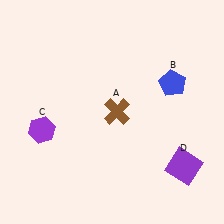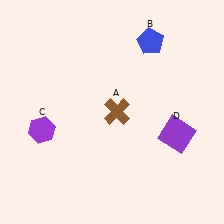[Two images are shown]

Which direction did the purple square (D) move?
The purple square (D) moved up.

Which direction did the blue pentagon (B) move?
The blue pentagon (B) moved up.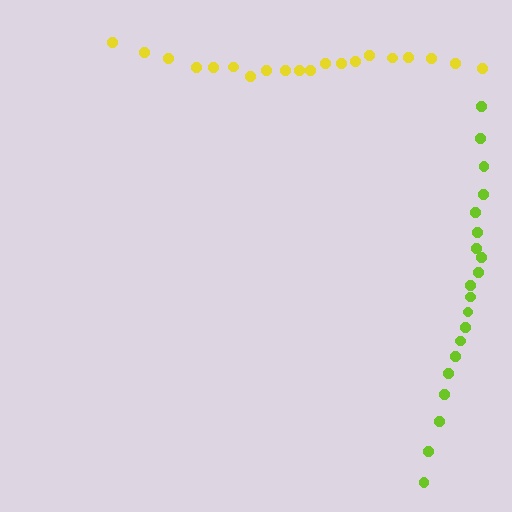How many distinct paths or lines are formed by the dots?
There are 2 distinct paths.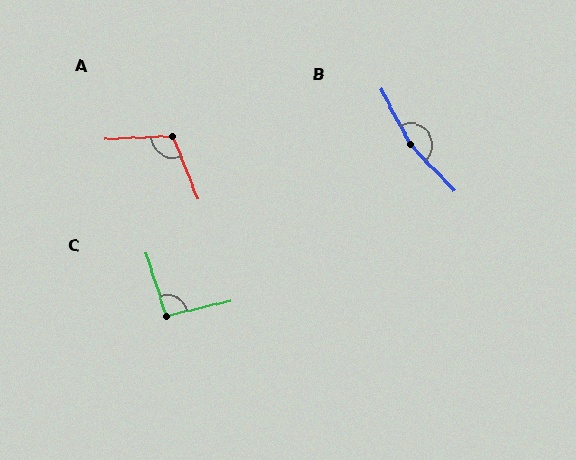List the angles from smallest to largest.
C (94°), A (109°), B (165°).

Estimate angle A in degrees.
Approximately 109 degrees.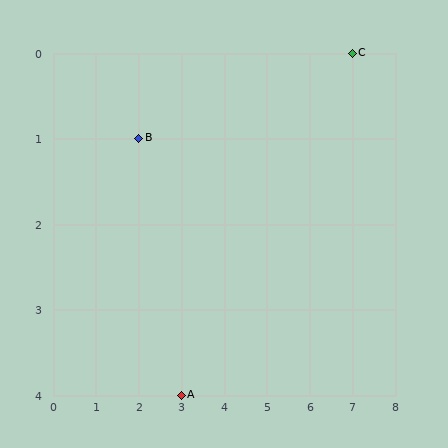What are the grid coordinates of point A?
Point A is at grid coordinates (3, 4).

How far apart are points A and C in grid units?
Points A and C are 4 columns and 4 rows apart (about 5.7 grid units diagonally).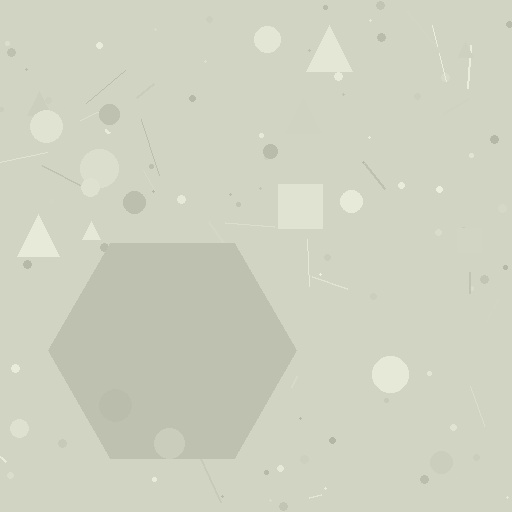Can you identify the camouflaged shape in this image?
The camouflaged shape is a hexagon.